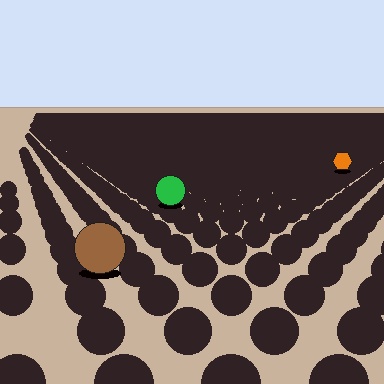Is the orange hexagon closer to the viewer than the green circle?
No. The green circle is closer — you can tell from the texture gradient: the ground texture is coarser near it.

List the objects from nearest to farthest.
From nearest to farthest: the brown circle, the green circle, the orange hexagon.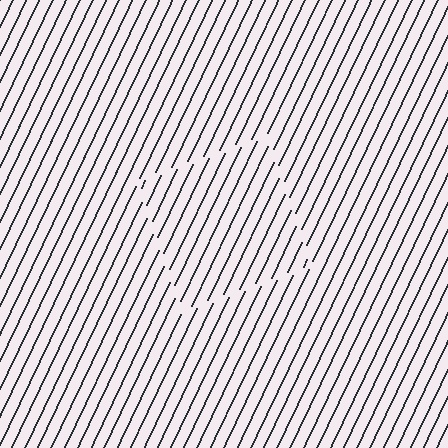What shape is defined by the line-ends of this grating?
An illusory square. The interior of the shape contains the same grating, shifted by half a period — the contour is defined by the phase discontinuity where line-ends from the inner and outer gratings abut.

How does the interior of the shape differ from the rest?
The interior of the shape contains the same grating, shifted by half a period — the contour is defined by the phase discontinuity where line-ends from the inner and outer gratings abut.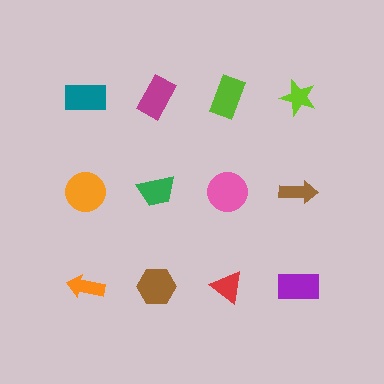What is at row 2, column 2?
A green trapezoid.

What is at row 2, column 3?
A pink circle.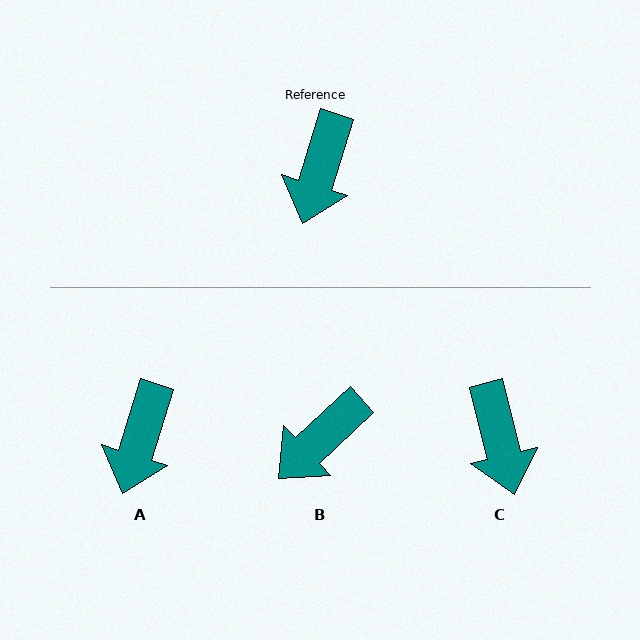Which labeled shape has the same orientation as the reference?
A.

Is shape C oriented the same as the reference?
No, it is off by about 32 degrees.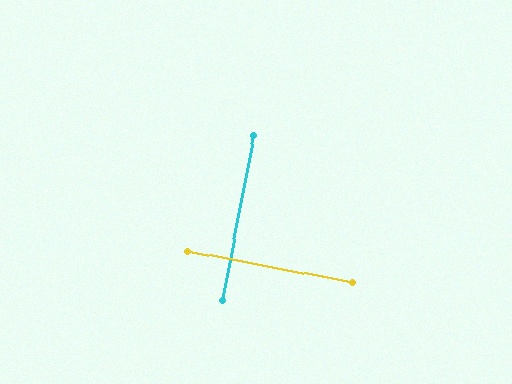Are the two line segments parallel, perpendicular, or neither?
Perpendicular — they meet at approximately 90°.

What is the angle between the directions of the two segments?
Approximately 90 degrees.